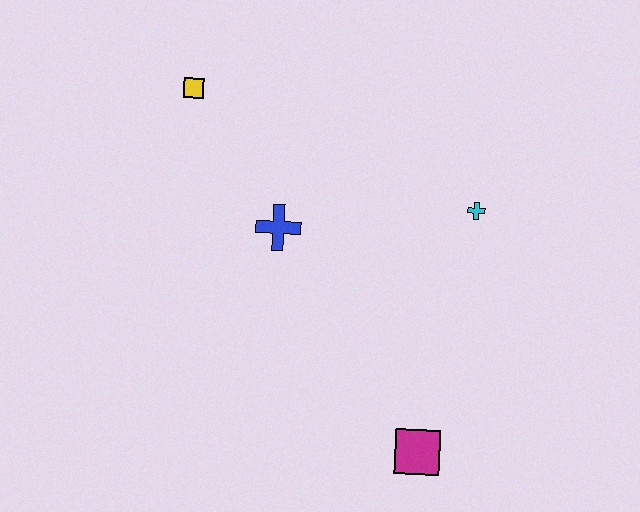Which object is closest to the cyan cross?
The blue cross is closest to the cyan cross.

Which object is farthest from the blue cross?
The magenta square is farthest from the blue cross.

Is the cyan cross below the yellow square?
Yes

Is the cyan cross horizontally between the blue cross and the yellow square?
No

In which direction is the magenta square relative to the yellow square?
The magenta square is below the yellow square.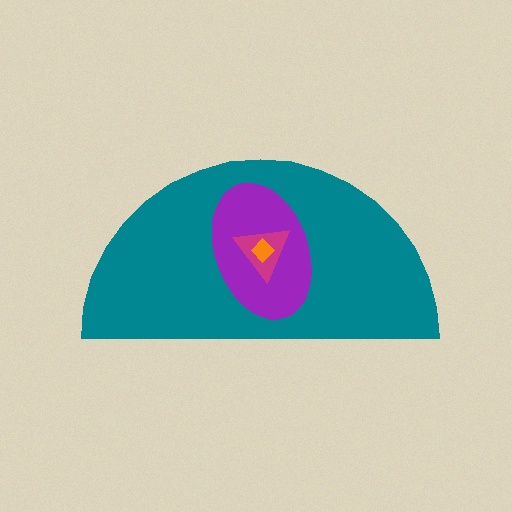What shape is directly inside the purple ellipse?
The magenta triangle.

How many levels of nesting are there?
4.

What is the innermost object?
The orange diamond.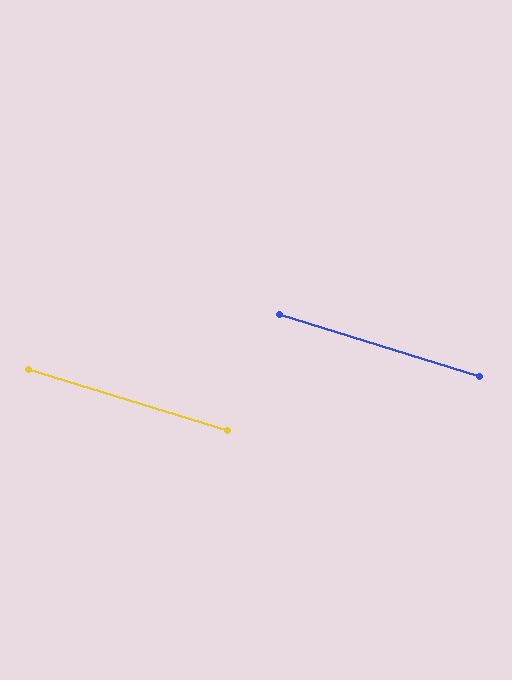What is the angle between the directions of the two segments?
Approximately 0 degrees.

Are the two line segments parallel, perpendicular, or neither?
Parallel — their directions differ by only 0.1°.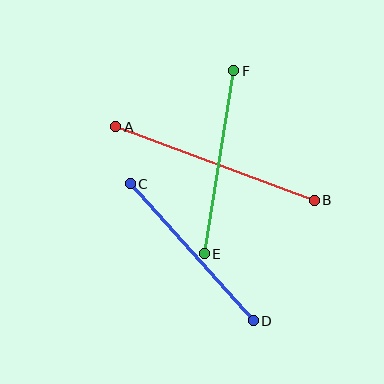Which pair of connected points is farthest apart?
Points A and B are farthest apart.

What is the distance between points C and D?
The distance is approximately 184 pixels.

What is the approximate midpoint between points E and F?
The midpoint is at approximately (219, 162) pixels.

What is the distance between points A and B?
The distance is approximately 212 pixels.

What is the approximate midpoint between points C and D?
The midpoint is at approximately (192, 252) pixels.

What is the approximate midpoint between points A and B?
The midpoint is at approximately (215, 164) pixels.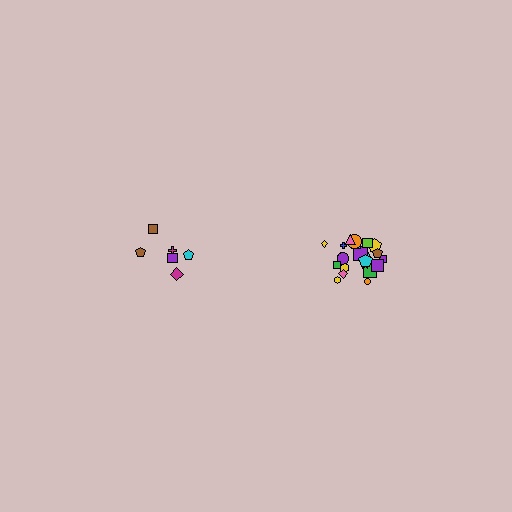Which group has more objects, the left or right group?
The right group.